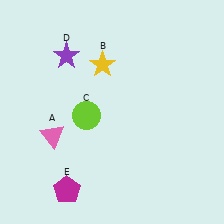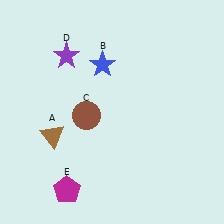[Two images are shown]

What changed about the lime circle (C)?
In Image 1, C is lime. In Image 2, it changed to brown.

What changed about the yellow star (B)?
In Image 1, B is yellow. In Image 2, it changed to blue.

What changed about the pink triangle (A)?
In Image 1, A is pink. In Image 2, it changed to brown.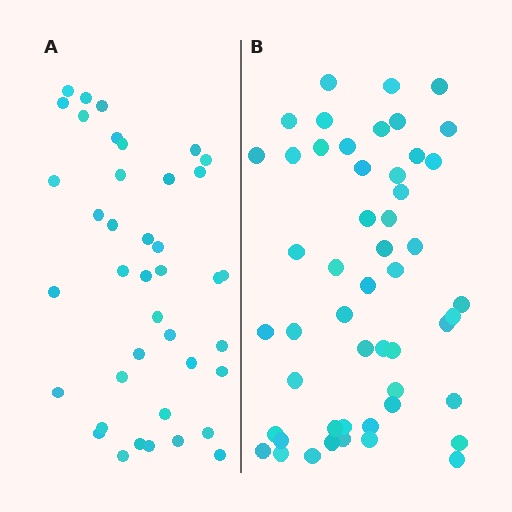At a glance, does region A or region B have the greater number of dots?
Region B (the right region) has more dots.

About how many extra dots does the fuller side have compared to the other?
Region B has roughly 12 or so more dots than region A.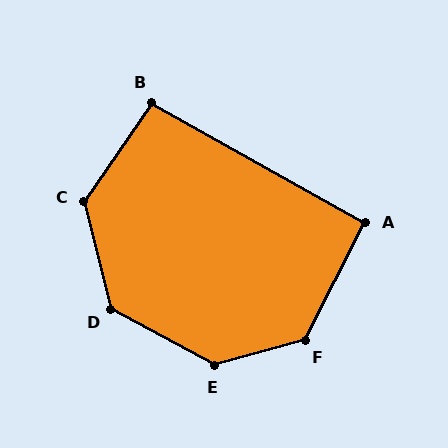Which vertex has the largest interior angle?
E, at approximately 136 degrees.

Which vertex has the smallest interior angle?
A, at approximately 92 degrees.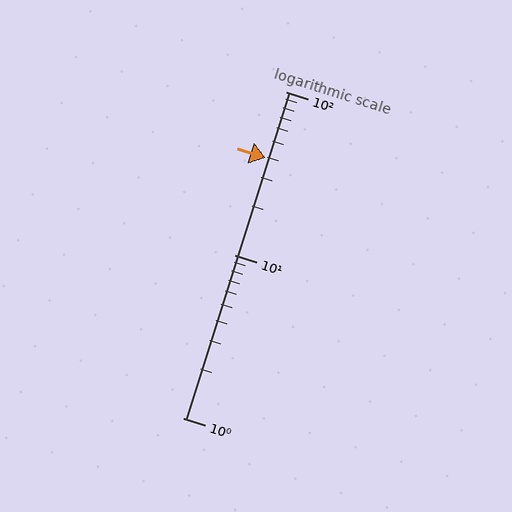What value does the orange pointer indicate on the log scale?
The pointer indicates approximately 39.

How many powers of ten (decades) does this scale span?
The scale spans 2 decades, from 1 to 100.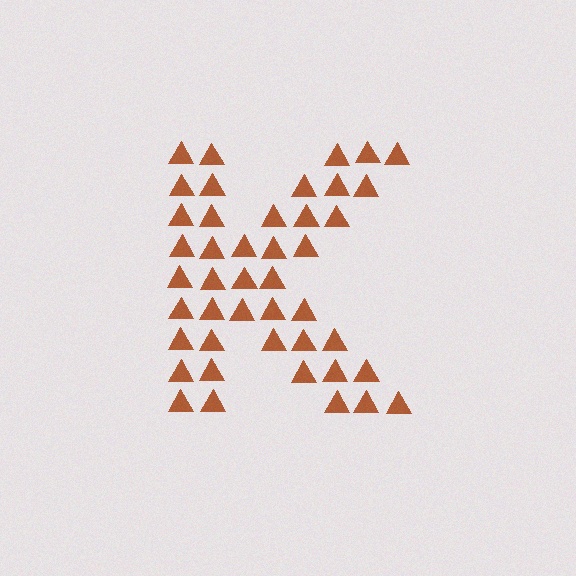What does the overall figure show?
The overall figure shows the letter K.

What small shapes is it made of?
It is made of small triangles.